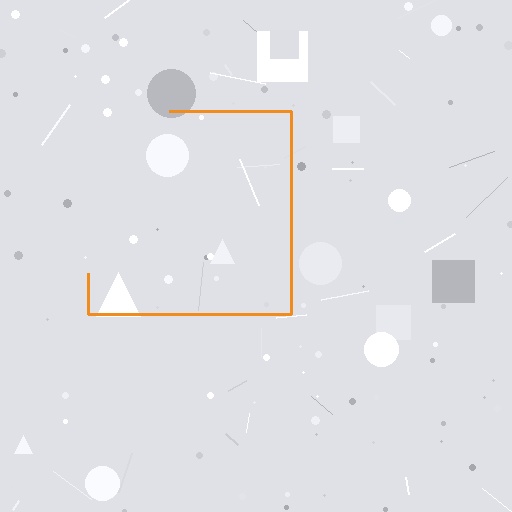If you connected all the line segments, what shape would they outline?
They would outline a square.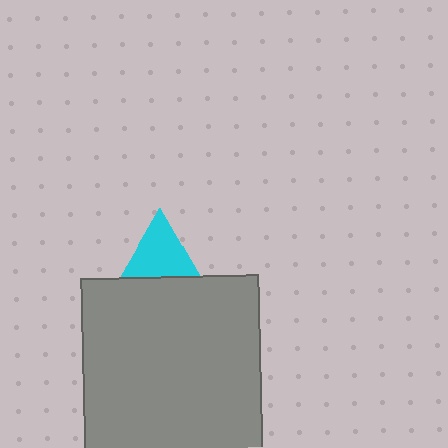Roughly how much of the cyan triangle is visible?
About half of it is visible (roughly 45%).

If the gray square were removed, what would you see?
You would see the complete cyan triangle.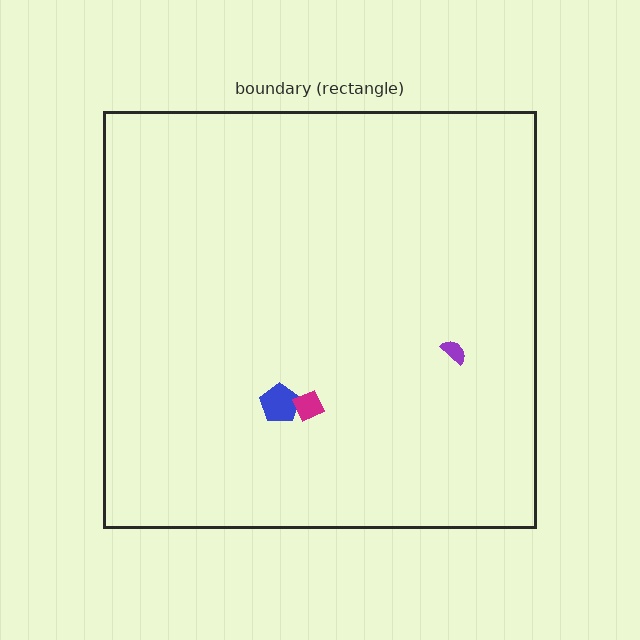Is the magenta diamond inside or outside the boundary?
Inside.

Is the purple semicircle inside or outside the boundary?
Inside.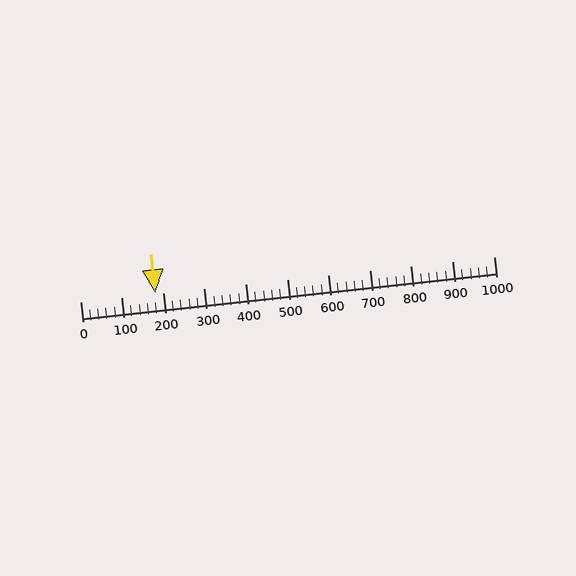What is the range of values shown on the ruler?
The ruler shows values from 0 to 1000.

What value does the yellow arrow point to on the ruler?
The yellow arrow points to approximately 182.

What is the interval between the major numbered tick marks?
The major tick marks are spaced 100 units apart.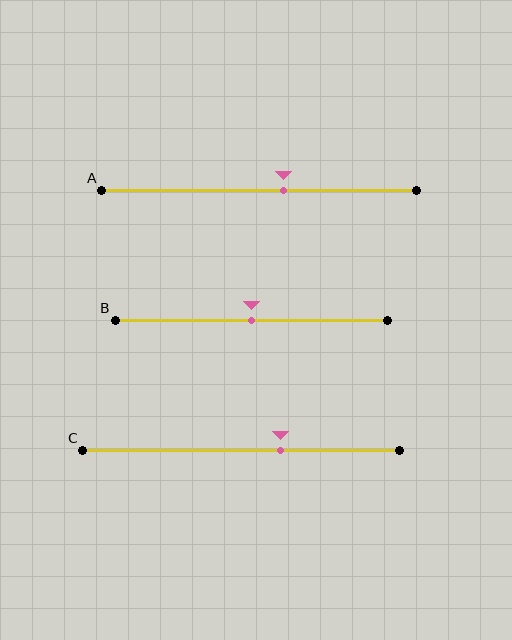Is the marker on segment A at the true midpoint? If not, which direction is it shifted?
No, the marker on segment A is shifted to the right by about 8% of the segment length.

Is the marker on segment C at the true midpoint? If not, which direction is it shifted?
No, the marker on segment C is shifted to the right by about 12% of the segment length.